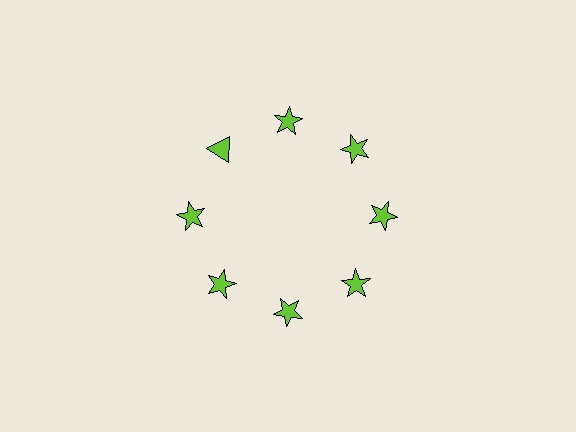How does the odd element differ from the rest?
It has a different shape: triangle instead of star.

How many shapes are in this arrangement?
There are 8 shapes arranged in a ring pattern.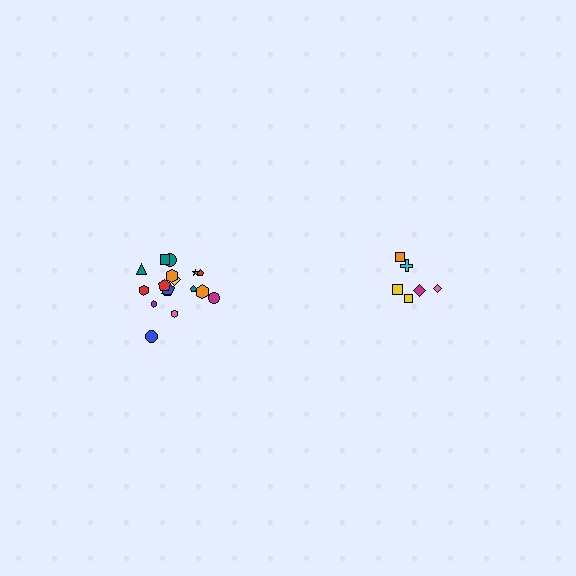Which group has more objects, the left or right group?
The left group.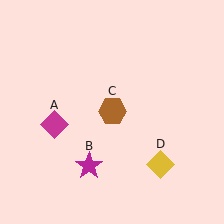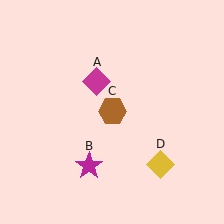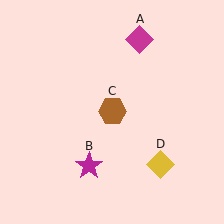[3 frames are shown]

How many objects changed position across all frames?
1 object changed position: magenta diamond (object A).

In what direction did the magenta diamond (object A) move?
The magenta diamond (object A) moved up and to the right.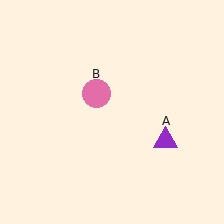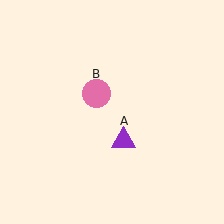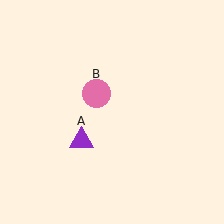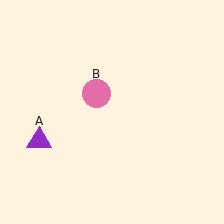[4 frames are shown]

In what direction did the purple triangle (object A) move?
The purple triangle (object A) moved left.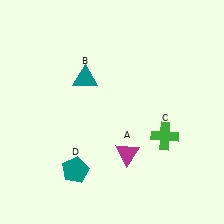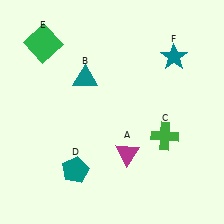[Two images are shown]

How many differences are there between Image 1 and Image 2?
There are 2 differences between the two images.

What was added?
A green square (E), a teal star (F) were added in Image 2.